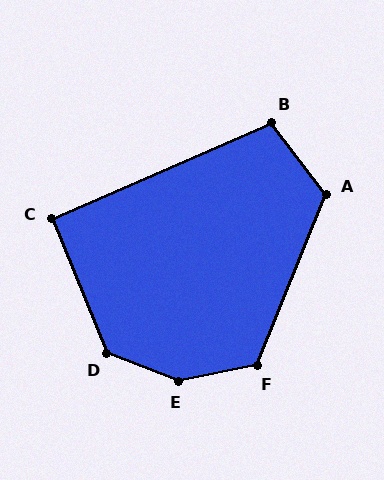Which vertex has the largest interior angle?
E, at approximately 148 degrees.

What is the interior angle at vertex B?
Approximately 104 degrees (obtuse).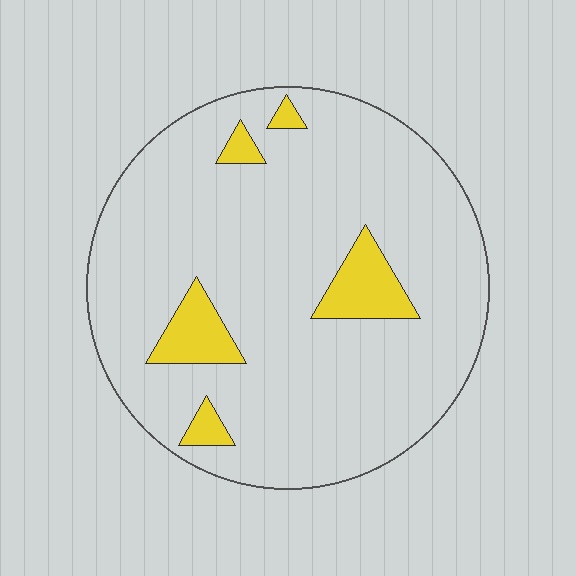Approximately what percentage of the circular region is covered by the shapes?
Approximately 10%.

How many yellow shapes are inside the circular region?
5.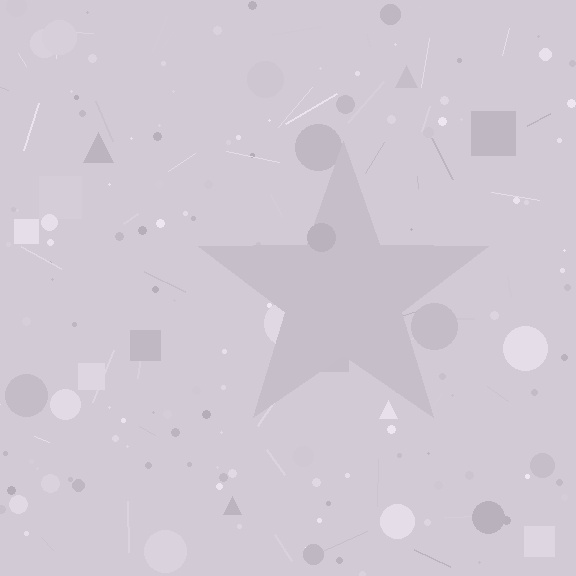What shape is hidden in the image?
A star is hidden in the image.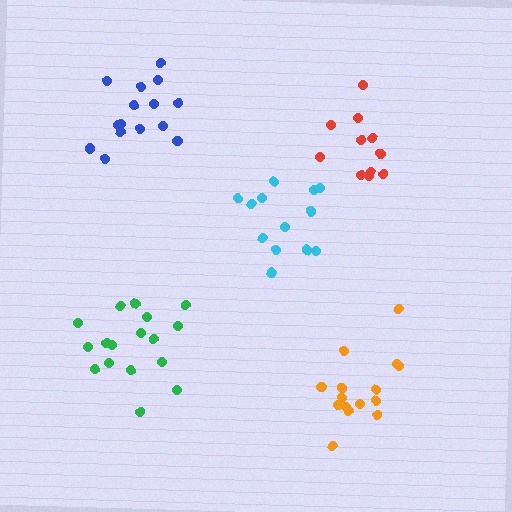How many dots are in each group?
Group 1: 11 dots, Group 2: 17 dots, Group 3: 15 dots, Group 4: 16 dots, Group 5: 13 dots (72 total).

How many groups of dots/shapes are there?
There are 5 groups.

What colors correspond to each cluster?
The clusters are colored: red, green, orange, blue, cyan.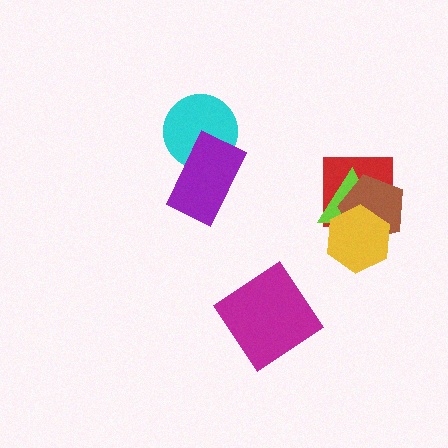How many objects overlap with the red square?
3 objects overlap with the red square.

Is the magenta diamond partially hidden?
No, no other shape covers it.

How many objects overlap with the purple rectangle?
1 object overlaps with the purple rectangle.